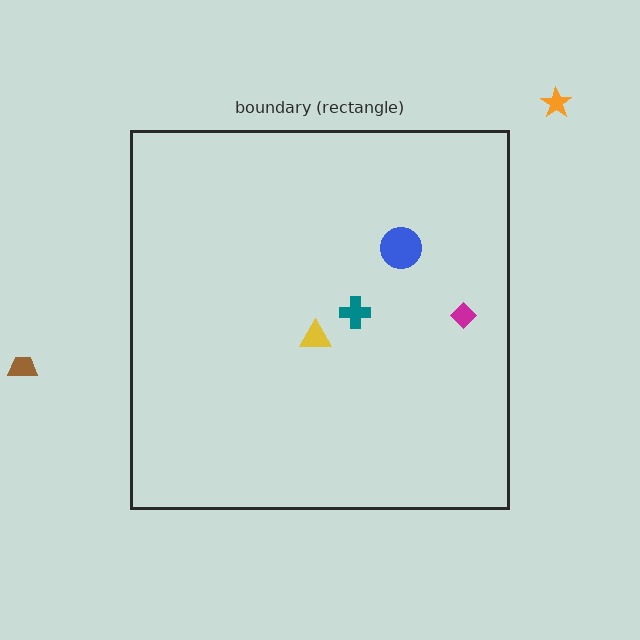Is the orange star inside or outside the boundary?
Outside.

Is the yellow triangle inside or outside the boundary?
Inside.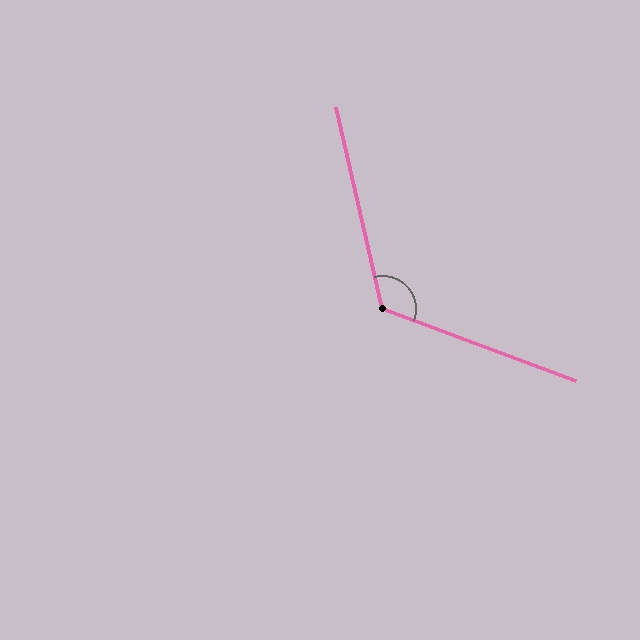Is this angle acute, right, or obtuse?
It is obtuse.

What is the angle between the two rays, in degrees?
Approximately 123 degrees.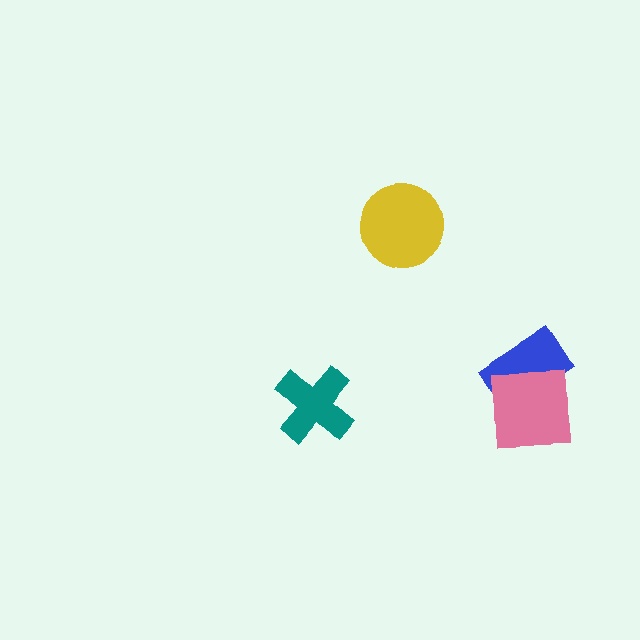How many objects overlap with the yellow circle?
0 objects overlap with the yellow circle.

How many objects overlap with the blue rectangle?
1 object overlaps with the blue rectangle.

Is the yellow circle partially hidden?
No, no other shape covers it.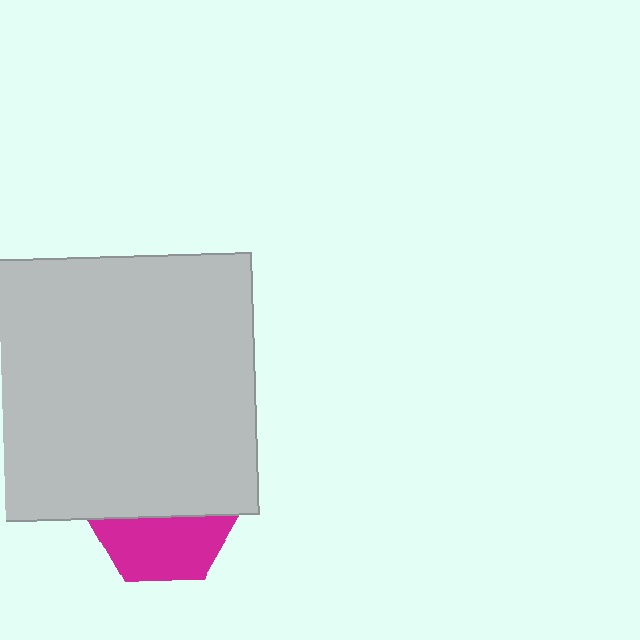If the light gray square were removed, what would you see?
You would see the complete magenta hexagon.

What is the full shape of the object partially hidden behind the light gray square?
The partially hidden object is a magenta hexagon.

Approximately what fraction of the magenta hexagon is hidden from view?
Roughly 56% of the magenta hexagon is hidden behind the light gray square.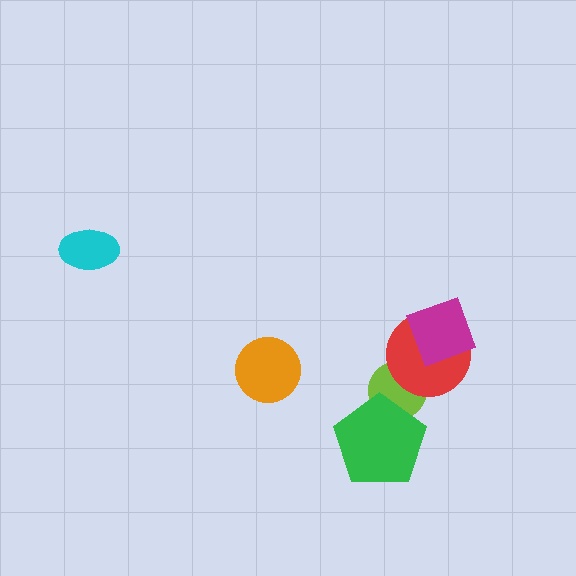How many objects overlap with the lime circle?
2 objects overlap with the lime circle.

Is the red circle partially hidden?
Yes, it is partially covered by another shape.